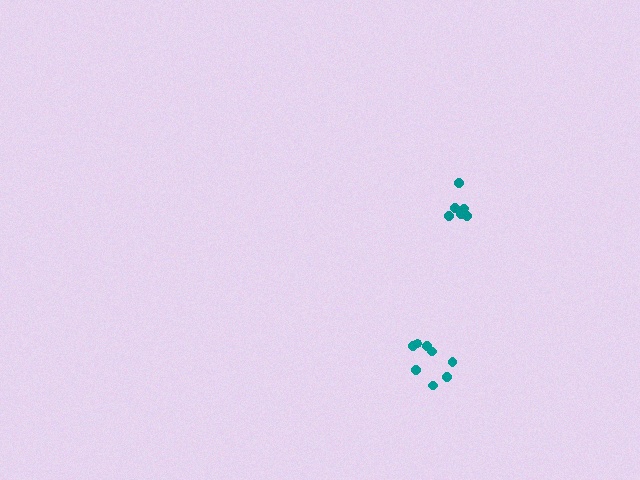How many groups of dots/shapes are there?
There are 2 groups.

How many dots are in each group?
Group 1: 8 dots, Group 2: 6 dots (14 total).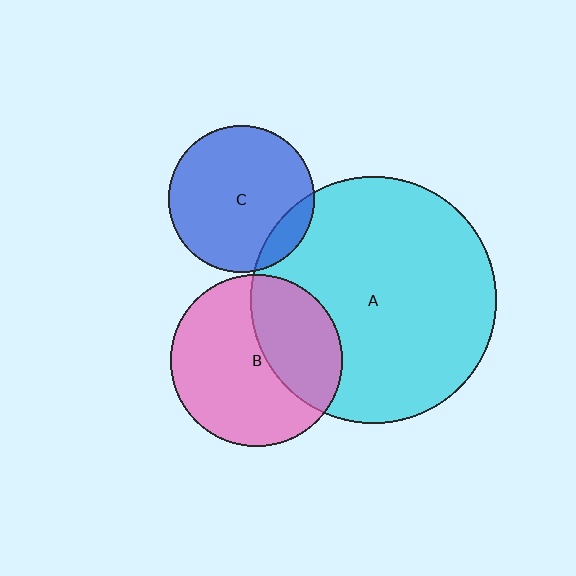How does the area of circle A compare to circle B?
Approximately 2.1 times.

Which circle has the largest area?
Circle A (cyan).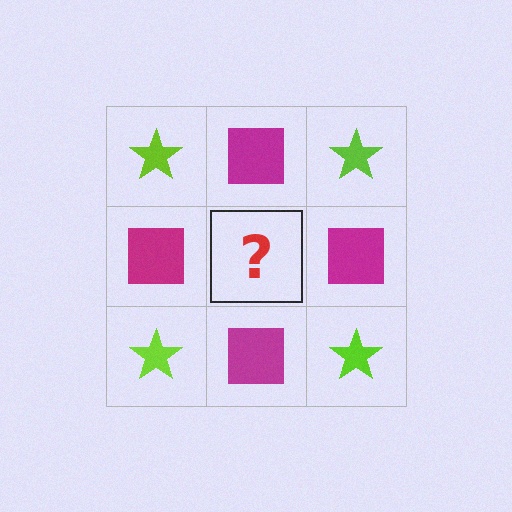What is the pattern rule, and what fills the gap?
The rule is that it alternates lime star and magenta square in a checkerboard pattern. The gap should be filled with a lime star.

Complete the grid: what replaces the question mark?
The question mark should be replaced with a lime star.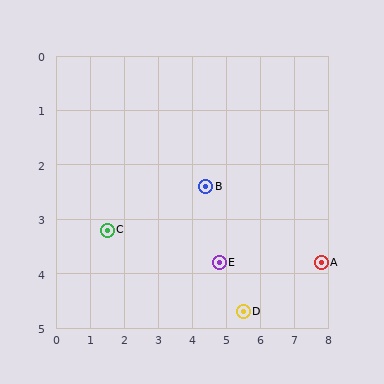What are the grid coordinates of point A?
Point A is at approximately (7.8, 3.8).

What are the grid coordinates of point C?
Point C is at approximately (1.5, 3.2).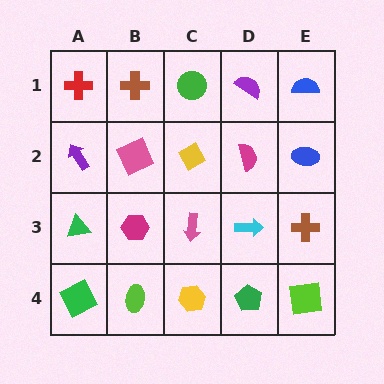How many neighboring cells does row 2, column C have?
4.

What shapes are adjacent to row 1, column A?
A purple arrow (row 2, column A), a brown cross (row 1, column B).